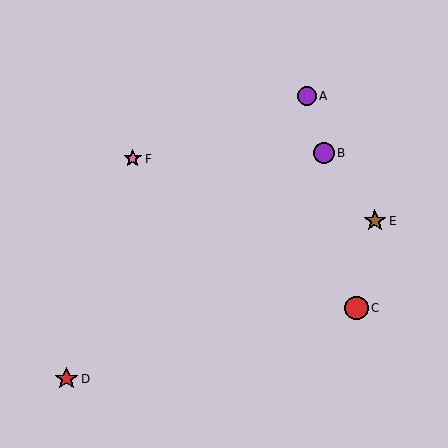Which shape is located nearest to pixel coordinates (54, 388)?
The red star (labeled D) at (67, 379) is nearest to that location.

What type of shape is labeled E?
Shape E is a brown star.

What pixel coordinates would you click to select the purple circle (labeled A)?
Click at (307, 96) to select the purple circle A.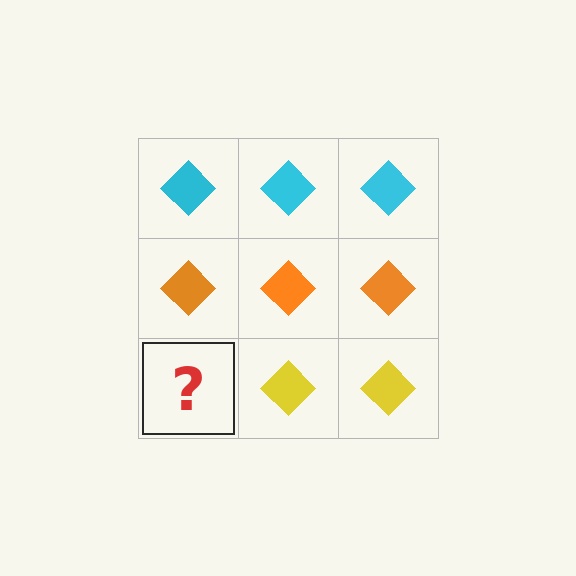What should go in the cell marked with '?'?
The missing cell should contain a yellow diamond.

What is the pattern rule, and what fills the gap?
The rule is that each row has a consistent color. The gap should be filled with a yellow diamond.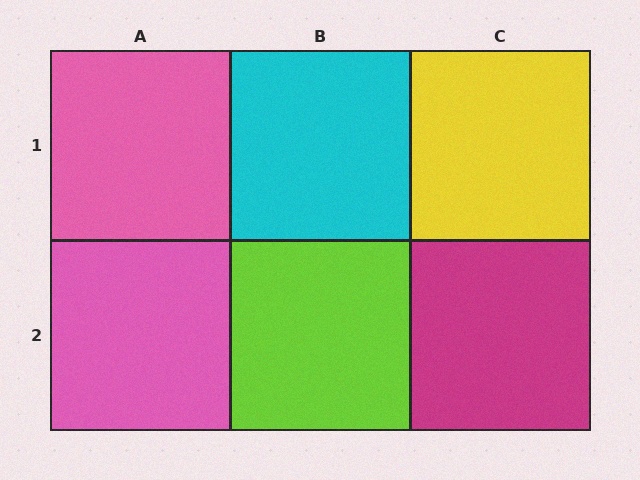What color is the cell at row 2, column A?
Pink.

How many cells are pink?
2 cells are pink.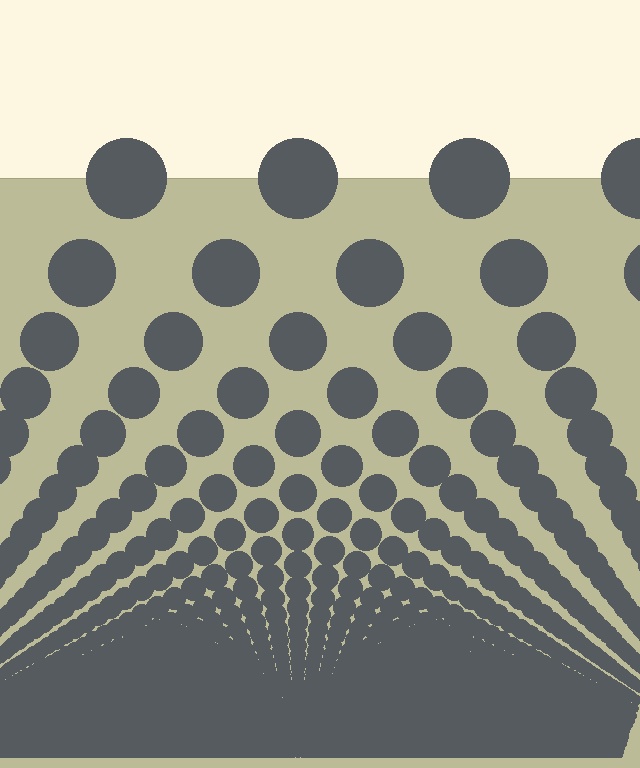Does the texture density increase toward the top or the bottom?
Density increases toward the bottom.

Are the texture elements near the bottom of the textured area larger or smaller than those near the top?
Smaller. The gradient is inverted — elements near the bottom are smaller and denser.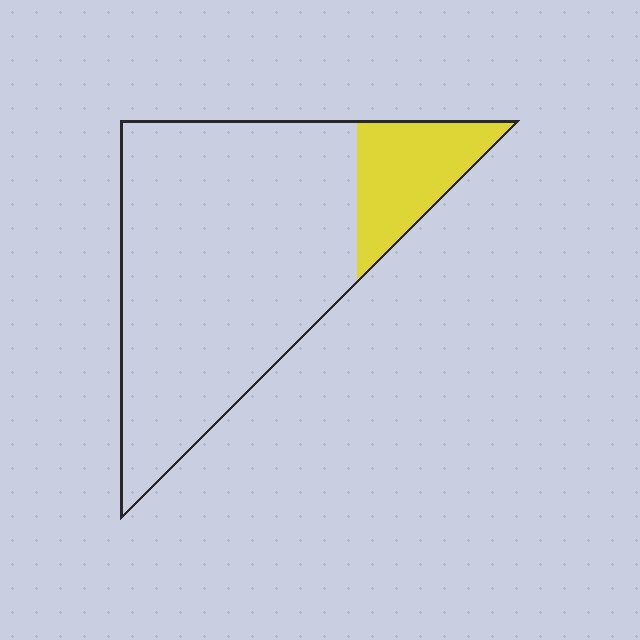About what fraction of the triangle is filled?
About one sixth (1/6).